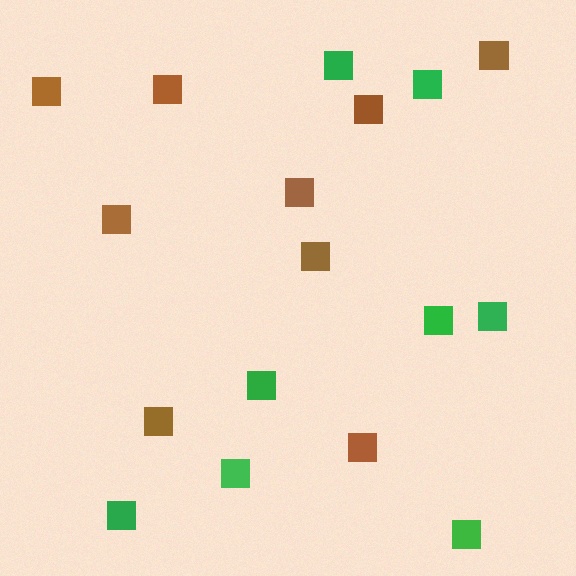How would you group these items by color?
There are 2 groups: one group of green squares (8) and one group of brown squares (9).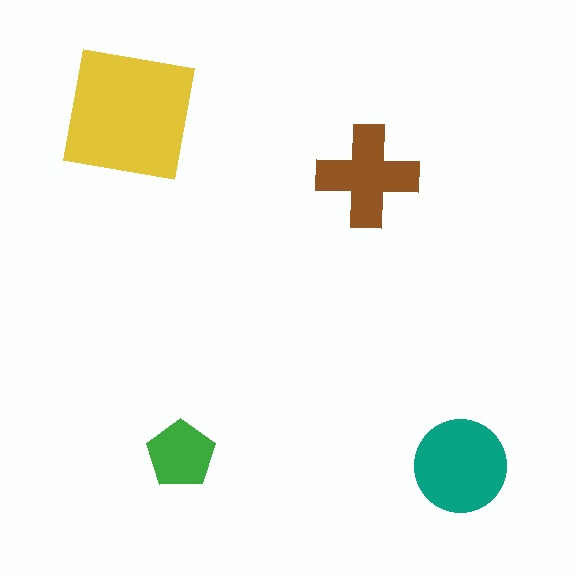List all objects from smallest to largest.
The green pentagon, the brown cross, the teal circle, the yellow square.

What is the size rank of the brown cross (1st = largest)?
3rd.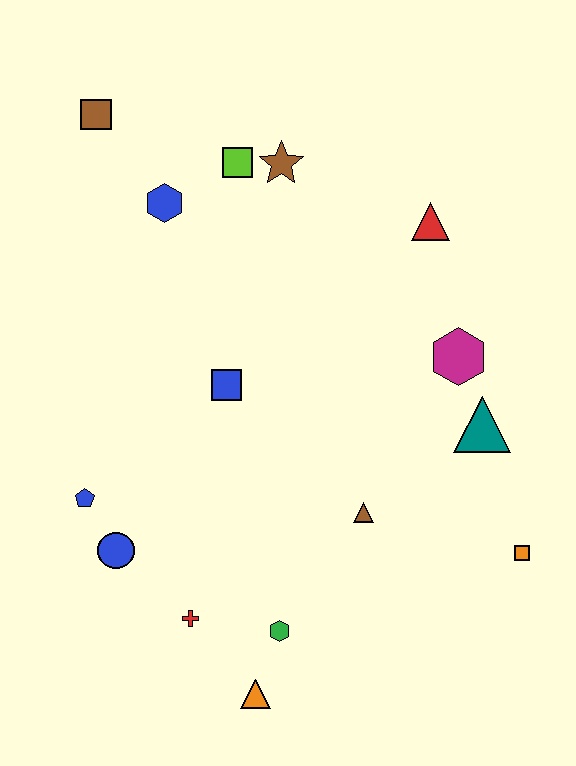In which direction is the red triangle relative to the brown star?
The red triangle is to the right of the brown star.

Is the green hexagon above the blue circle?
No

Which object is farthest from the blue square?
The orange square is farthest from the blue square.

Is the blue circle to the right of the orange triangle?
No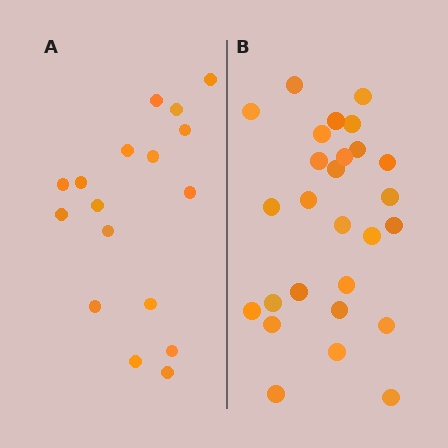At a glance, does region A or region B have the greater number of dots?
Region B (the right region) has more dots.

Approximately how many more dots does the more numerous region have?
Region B has roughly 10 or so more dots than region A.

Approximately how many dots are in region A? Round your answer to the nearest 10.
About 20 dots. (The exact count is 17, which rounds to 20.)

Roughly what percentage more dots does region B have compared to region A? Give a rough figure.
About 60% more.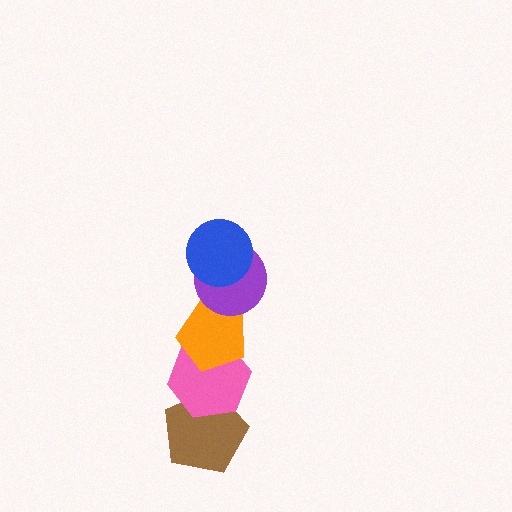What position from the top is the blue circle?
The blue circle is 1st from the top.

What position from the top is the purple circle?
The purple circle is 2nd from the top.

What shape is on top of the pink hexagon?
The orange pentagon is on top of the pink hexagon.